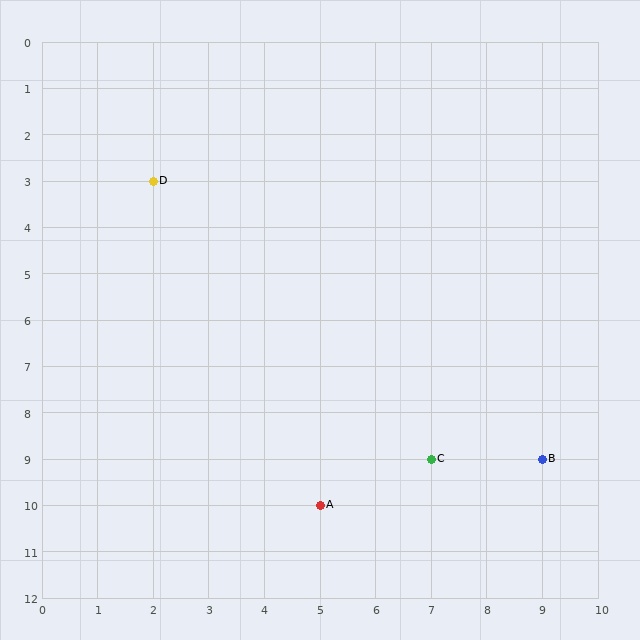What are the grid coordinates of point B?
Point B is at grid coordinates (9, 9).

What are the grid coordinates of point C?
Point C is at grid coordinates (7, 9).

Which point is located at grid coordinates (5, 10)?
Point A is at (5, 10).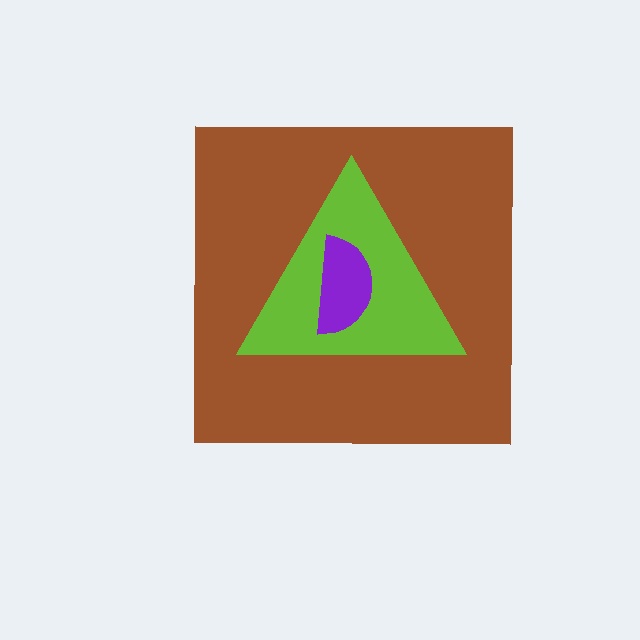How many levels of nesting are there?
3.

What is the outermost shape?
The brown square.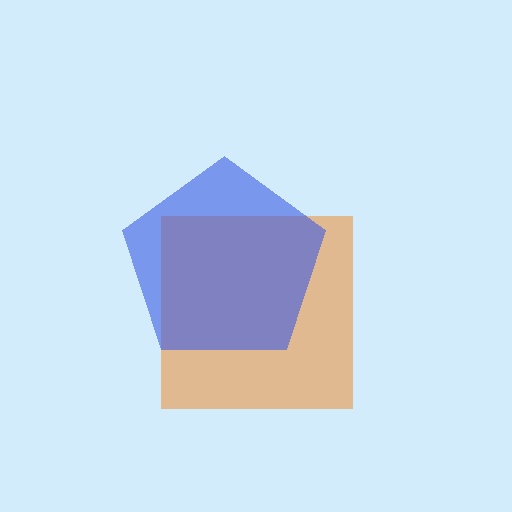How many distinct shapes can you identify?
There are 2 distinct shapes: an orange square, a blue pentagon.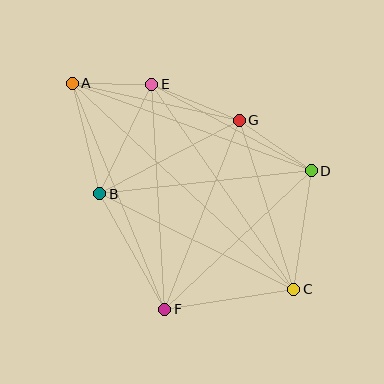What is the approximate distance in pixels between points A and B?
The distance between A and B is approximately 114 pixels.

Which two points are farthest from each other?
Points A and C are farthest from each other.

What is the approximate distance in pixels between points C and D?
The distance between C and D is approximately 119 pixels.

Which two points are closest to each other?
Points A and E are closest to each other.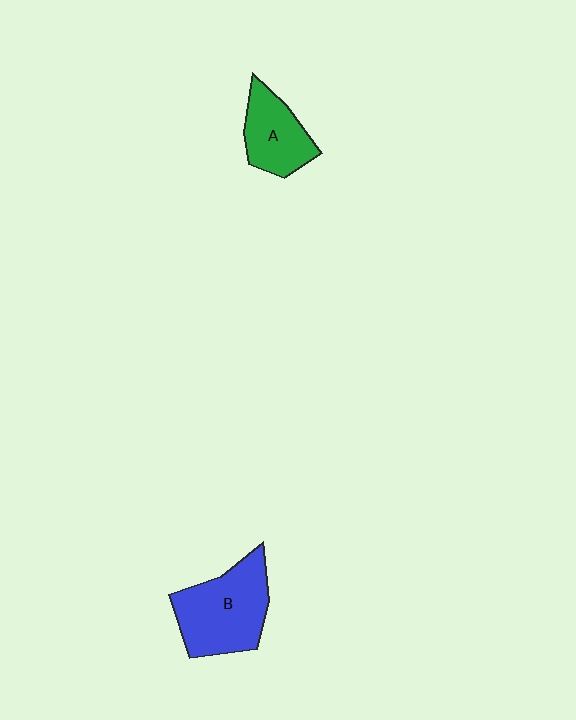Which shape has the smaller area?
Shape A (green).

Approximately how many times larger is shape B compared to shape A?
Approximately 1.5 times.